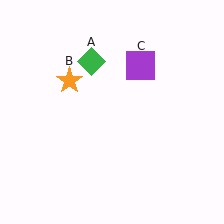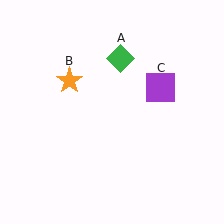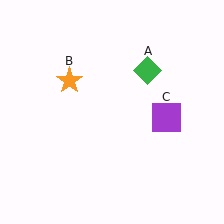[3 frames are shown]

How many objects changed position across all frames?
2 objects changed position: green diamond (object A), purple square (object C).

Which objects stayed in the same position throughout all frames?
Orange star (object B) remained stationary.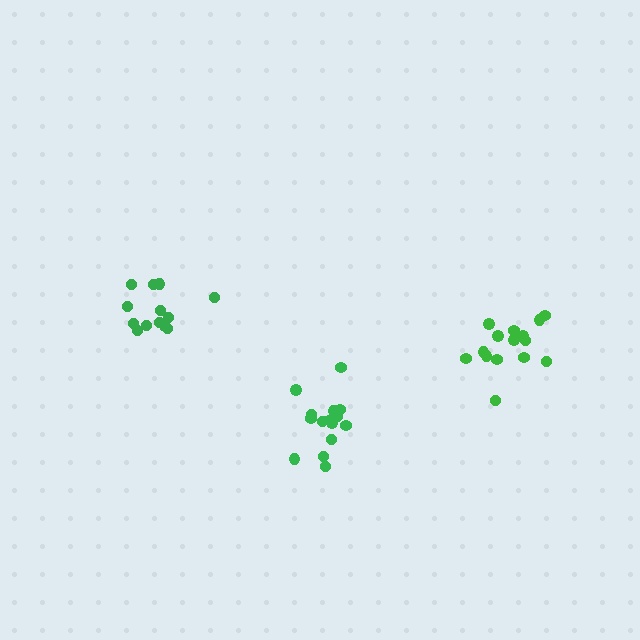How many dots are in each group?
Group 1: 15 dots, Group 2: 13 dots, Group 3: 15 dots (43 total).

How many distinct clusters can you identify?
There are 3 distinct clusters.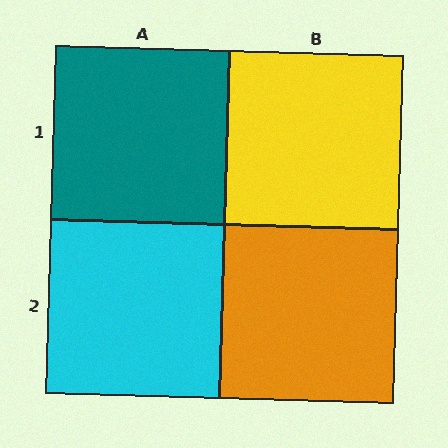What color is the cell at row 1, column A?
Teal.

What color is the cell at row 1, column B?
Yellow.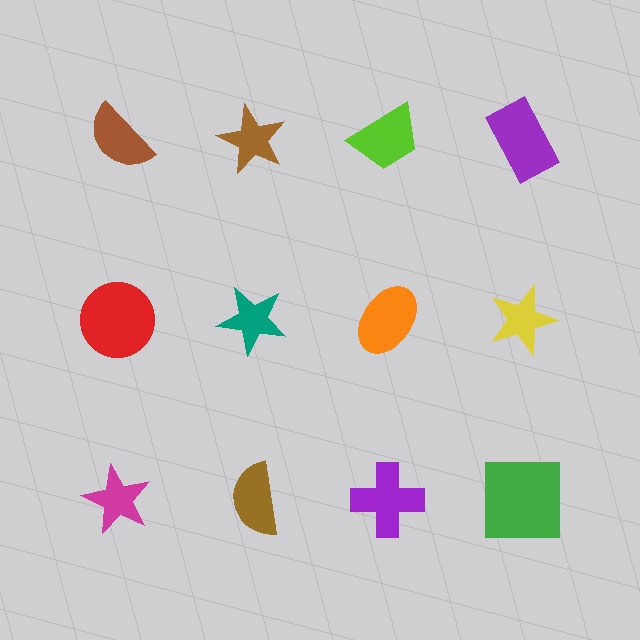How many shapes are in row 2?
4 shapes.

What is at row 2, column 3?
An orange ellipse.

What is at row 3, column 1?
A magenta star.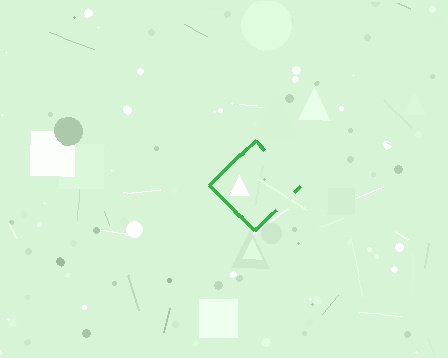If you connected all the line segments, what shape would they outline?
They would outline a diamond.